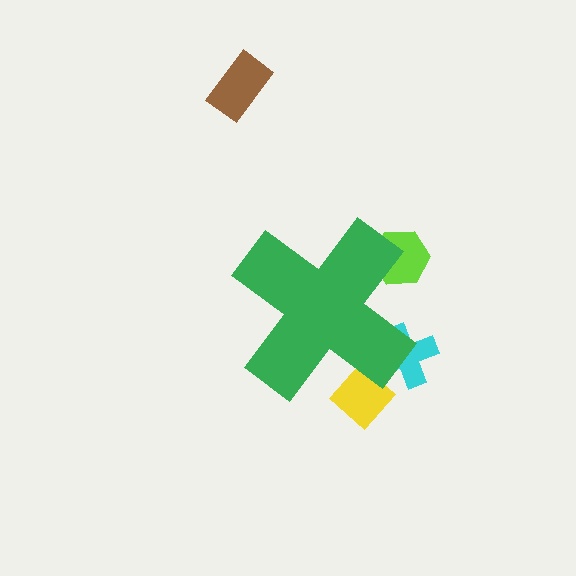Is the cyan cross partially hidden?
Yes, the cyan cross is partially hidden behind the green cross.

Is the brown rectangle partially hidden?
No, the brown rectangle is fully visible.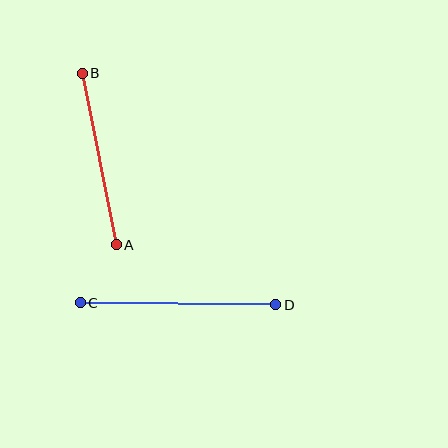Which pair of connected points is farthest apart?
Points C and D are farthest apart.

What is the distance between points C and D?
The distance is approximately 196 pixels.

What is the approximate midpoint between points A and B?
The midpoint is at approximately (99, 159) pixels.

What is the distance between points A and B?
The distance is approximately 175 pixels.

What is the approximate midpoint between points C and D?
The midpoint is at approximately (178, 304) pixels.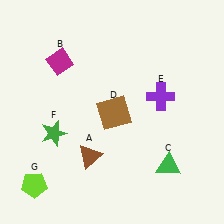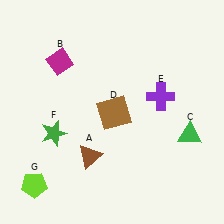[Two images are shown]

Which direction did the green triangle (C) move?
The green triangle (C) moved up.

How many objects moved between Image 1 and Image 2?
1 object moved between the two images.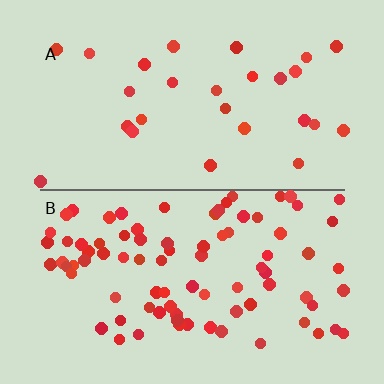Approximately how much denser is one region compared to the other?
Approximately 3.1× — region B over region A.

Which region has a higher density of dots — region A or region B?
B (the bottom).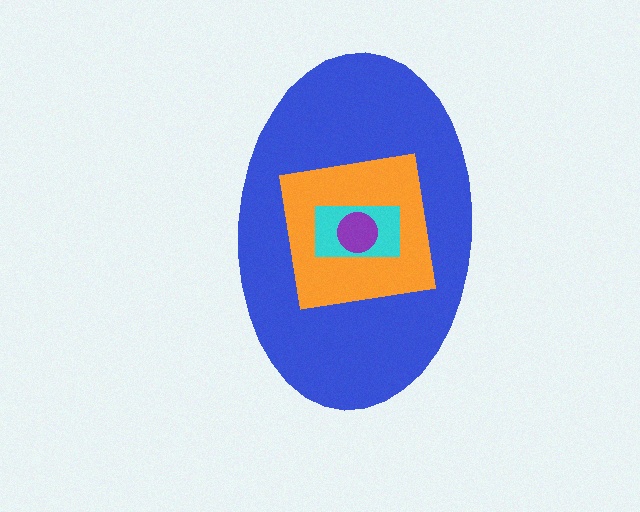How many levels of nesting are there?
4.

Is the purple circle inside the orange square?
Yes.